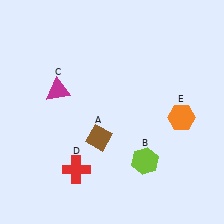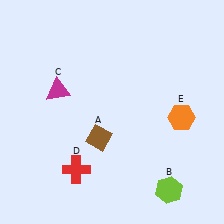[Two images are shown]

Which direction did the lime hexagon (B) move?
The lime hexagon (B) moved down.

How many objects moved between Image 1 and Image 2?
1 object moved between the two images.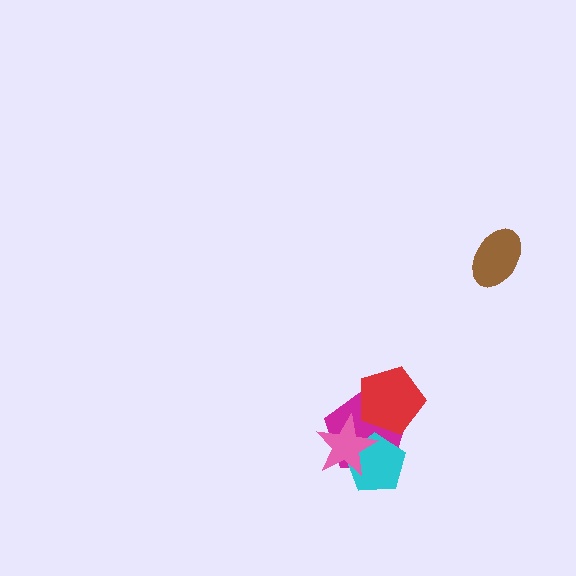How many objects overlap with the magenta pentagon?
3 objects overlap with the magenta pentagon.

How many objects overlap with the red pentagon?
1 object overlaps with the red pentagon.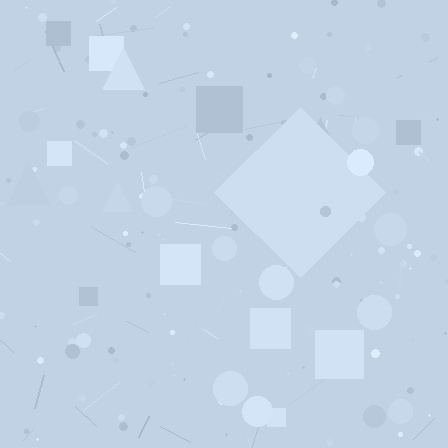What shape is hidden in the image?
A diamond is hidden in the image.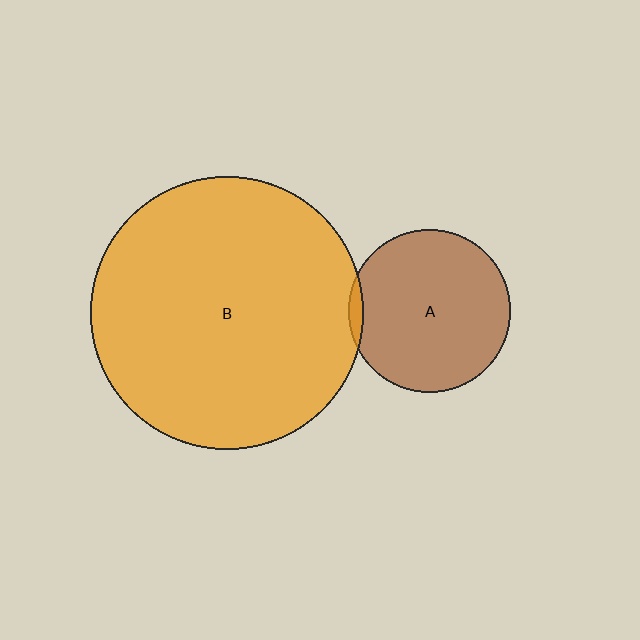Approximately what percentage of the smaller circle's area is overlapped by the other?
Approximately 5%.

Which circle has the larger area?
Circle B (orange).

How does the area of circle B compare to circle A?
Approximately 2.8 times.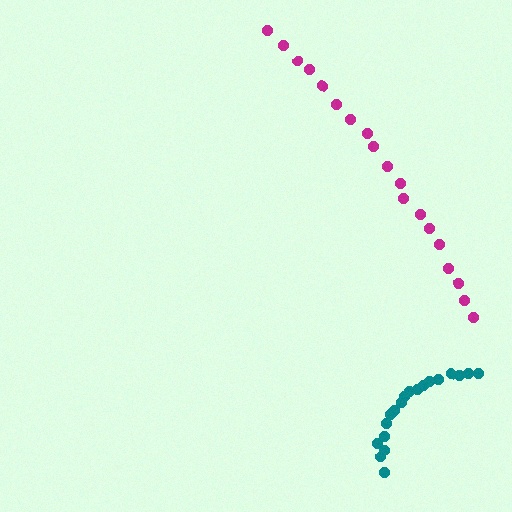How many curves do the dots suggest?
There are 2 distinct paths.